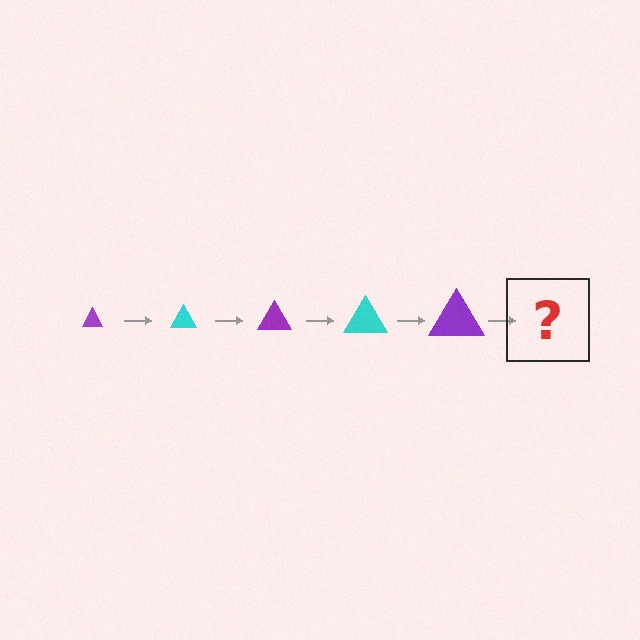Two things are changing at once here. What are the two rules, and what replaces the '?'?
The two rules are that the triangle grows larger each step and the color cycles through purple and cyan. The '?' should be a cyan triangle, larger than the previous one.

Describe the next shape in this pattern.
It should be a cyan triangle, larger than the previous one.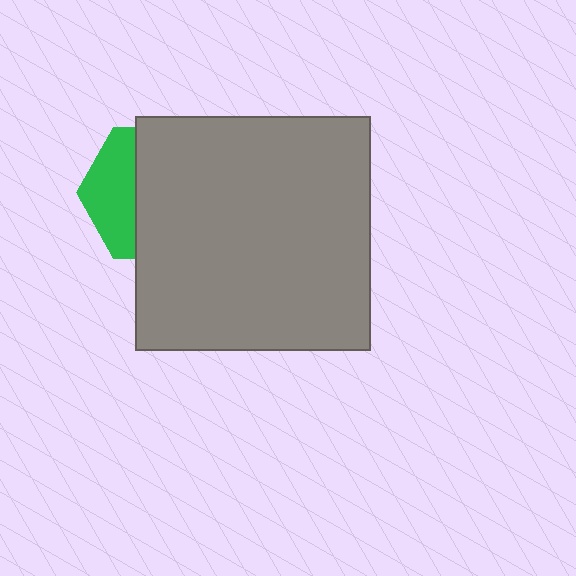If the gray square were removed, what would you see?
You would see the complete green hexagon.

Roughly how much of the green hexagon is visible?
A small part of it is visible (roughly 36%).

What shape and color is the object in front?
The object in front is a gray square.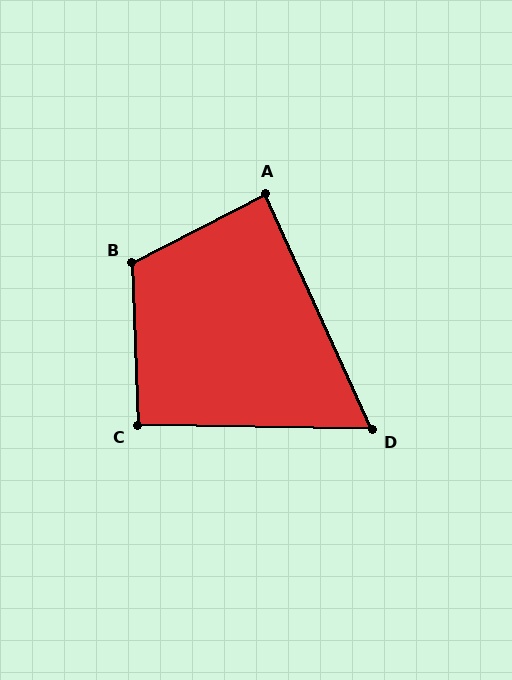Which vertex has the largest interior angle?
B, at approximately 115 degrees.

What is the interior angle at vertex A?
Approximately 87 degrees (approximately right).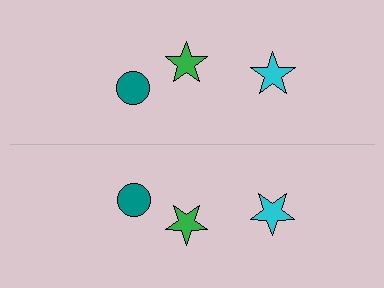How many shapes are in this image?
There are 6 shapes in this image.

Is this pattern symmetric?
Yes, this pattern has bilateral (reflection) symmetry.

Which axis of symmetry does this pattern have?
The pattern has a horizontal axis of symmetry running through the center of the image.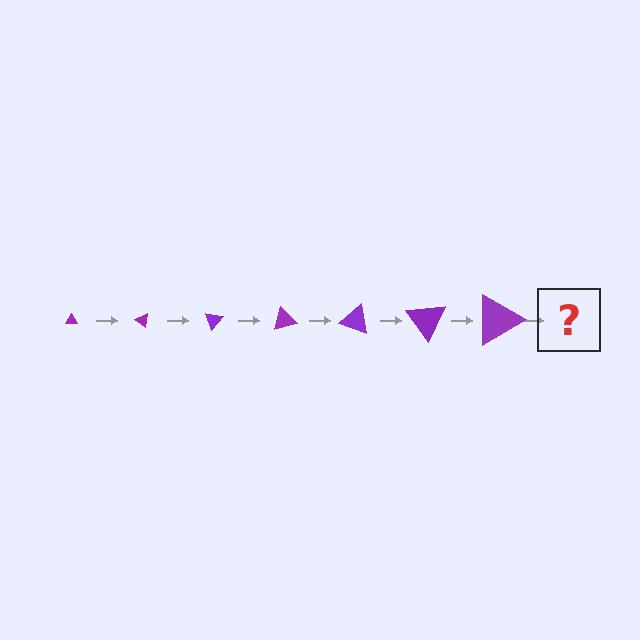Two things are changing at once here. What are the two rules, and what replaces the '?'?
The two rules are that the triangle grows larger each step and it rotates 35 degrees each step. The '?' should be a triangle, larger than the previous one and rotated 245 degrees from the start.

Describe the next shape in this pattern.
It should be a triangle, larger than the previous one and rotated 245 degrees from the start.